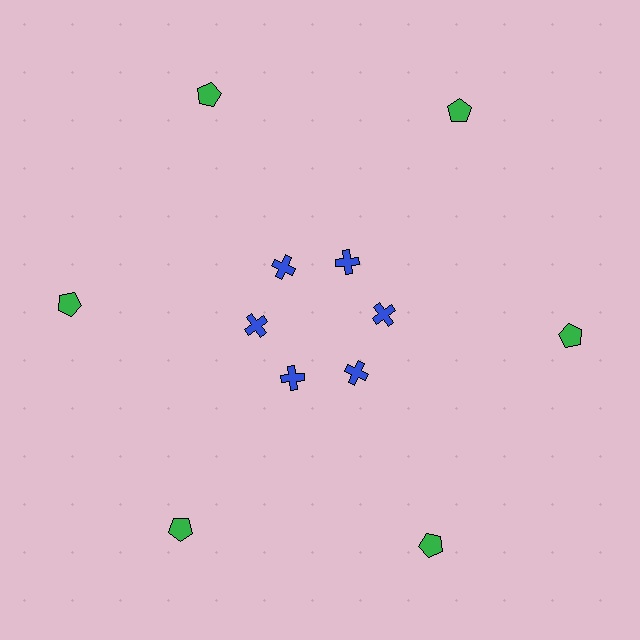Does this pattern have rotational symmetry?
Yes, this pattern has 6-fold rotational symmetry. It looks the same after rotating 60 degrees around the center.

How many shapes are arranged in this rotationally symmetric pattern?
There are 12 shapes, arranged in 6 groups of 2.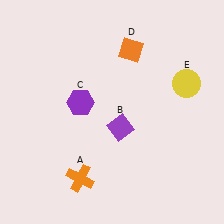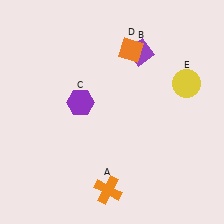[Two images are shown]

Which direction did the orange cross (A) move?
The orange cross (A) moved right.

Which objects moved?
The objects that moved are: the orange cross (A), the purple diamond (B).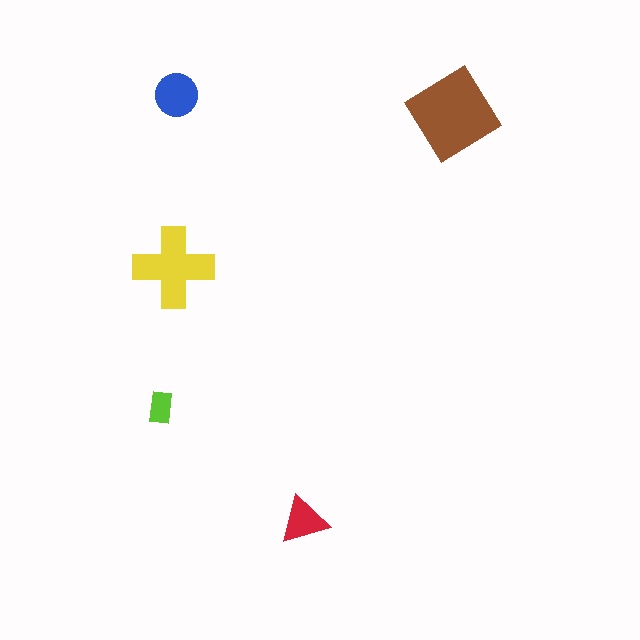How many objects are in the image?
There are 5 objects in the image.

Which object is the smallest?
The lime rectangle.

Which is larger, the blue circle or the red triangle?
The blue circle.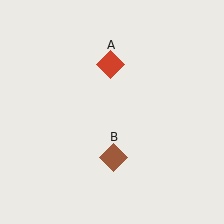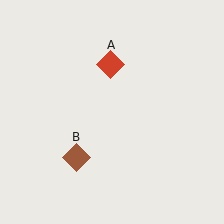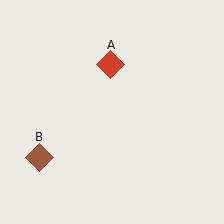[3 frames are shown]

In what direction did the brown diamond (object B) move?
The brown diamond (object B) moved left.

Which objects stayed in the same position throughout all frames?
Red diamond (object A) remained stationary.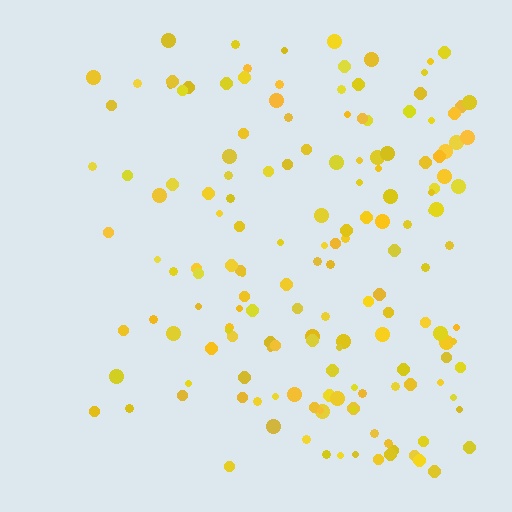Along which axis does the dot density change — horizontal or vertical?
Horizontal.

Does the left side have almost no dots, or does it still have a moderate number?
Still a moderate number, just noticeably fewer than the right.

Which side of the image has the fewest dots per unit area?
The left.